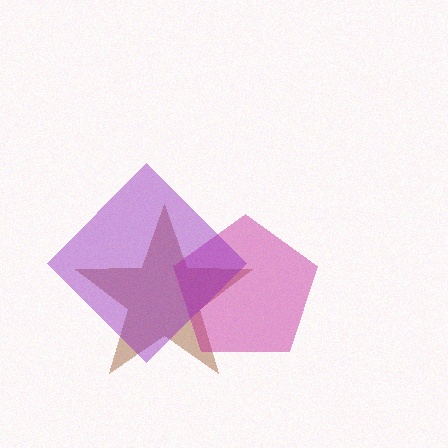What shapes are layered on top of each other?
The layered shapes are: a brown star, a magenta pentagon, a purple diamond.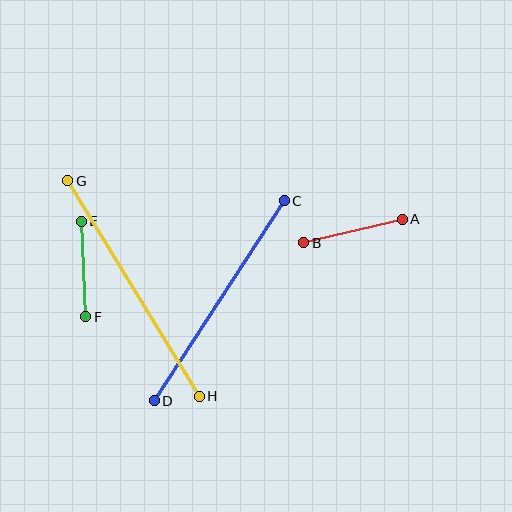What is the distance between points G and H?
The distance is approximately 252 pixels.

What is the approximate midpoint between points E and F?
The midpoint is at approximately (83, 269) pixels.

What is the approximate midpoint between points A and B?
The midpoint is at approximately (353, 231) pixels.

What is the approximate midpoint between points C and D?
The midpoint is at approximately (219, 301) pixels.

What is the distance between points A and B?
The distance is approximately 101 pixels.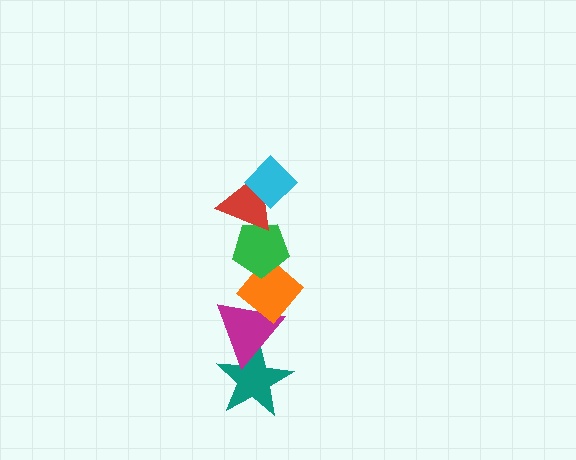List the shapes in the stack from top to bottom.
From top to bottom: the cyan diamond, the red triangle, the green pentagon, the orange diamond, the magenta triangle, the teal star.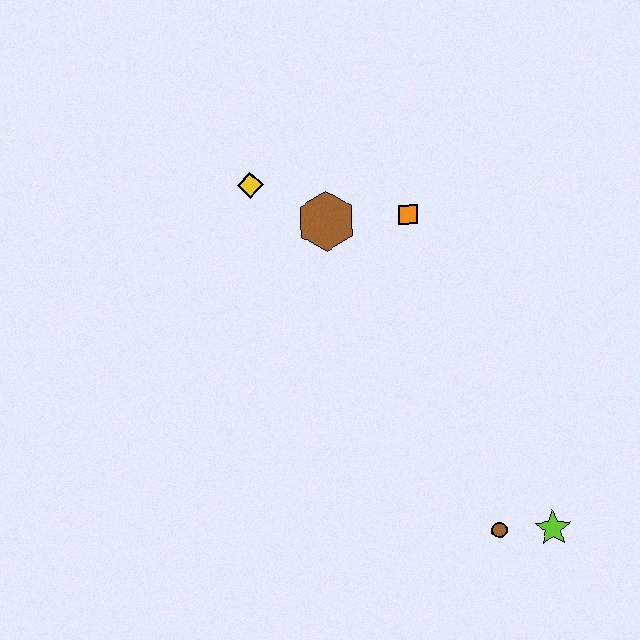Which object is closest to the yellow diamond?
The brown hexagon is closest to the yellow diamond.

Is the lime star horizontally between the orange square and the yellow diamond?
No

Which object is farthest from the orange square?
The lime star is farthest from the orange square.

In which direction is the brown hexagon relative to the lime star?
The brown hexagon is above the lime star.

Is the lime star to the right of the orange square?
Yes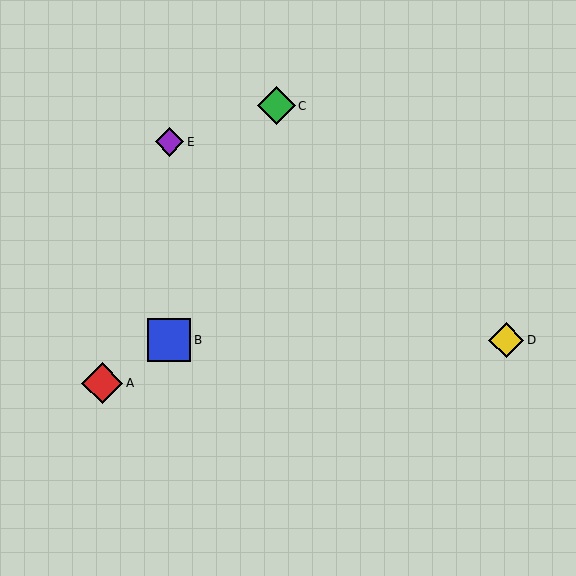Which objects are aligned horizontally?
Objects B, D are aligned horizontally.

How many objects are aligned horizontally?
2 objects (B, D) are aligned horizontally.